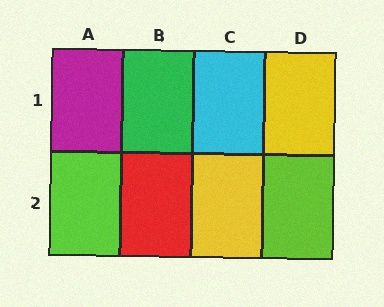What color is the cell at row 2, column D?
Lime.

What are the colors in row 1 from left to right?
Magenta, green, cyan, yellow.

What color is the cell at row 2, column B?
Red.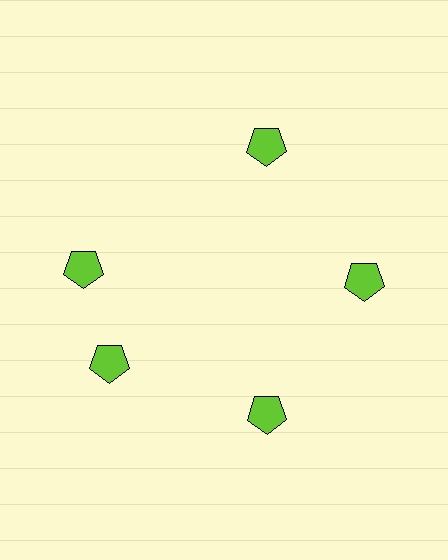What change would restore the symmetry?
The symmetry would be restored by rotating it back into even spacing with its neighbors so that all 5 pentagons sit at equal angles and equal distance from the center.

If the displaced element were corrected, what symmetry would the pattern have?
It would have 5-fold rotational symmetry — the pattern would map onto itself every 72 degrees.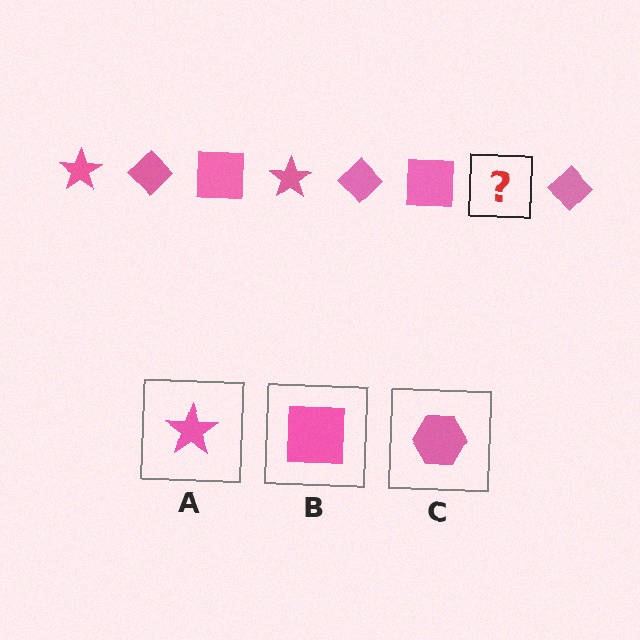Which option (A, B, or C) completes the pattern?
A.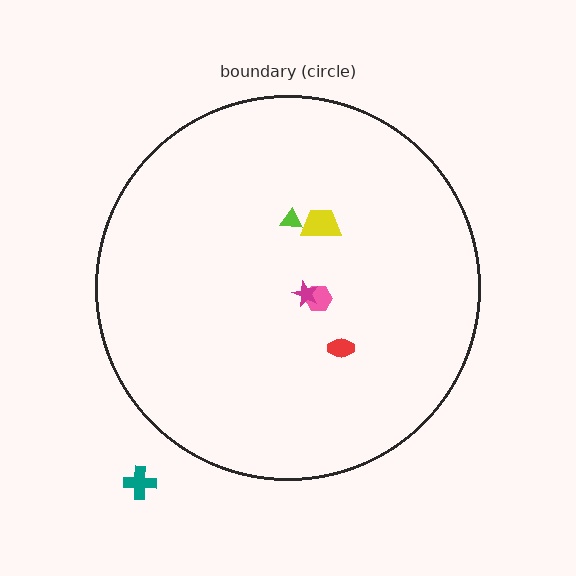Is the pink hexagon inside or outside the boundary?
Inside.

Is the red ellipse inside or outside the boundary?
Inside.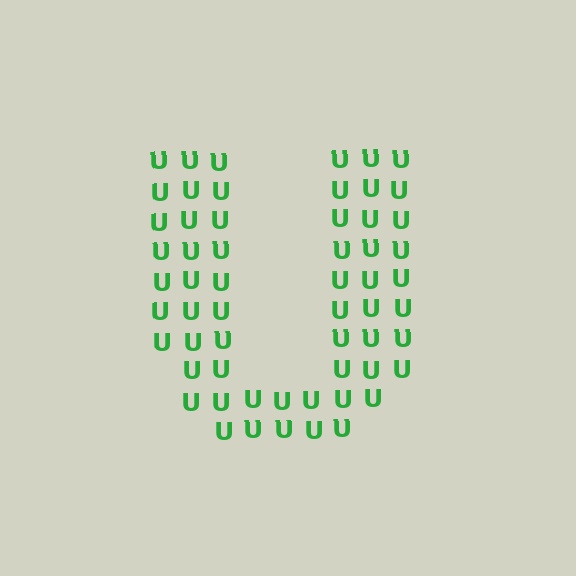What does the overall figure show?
The overall figure shows the letter U.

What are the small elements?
The small elements are letter U's.